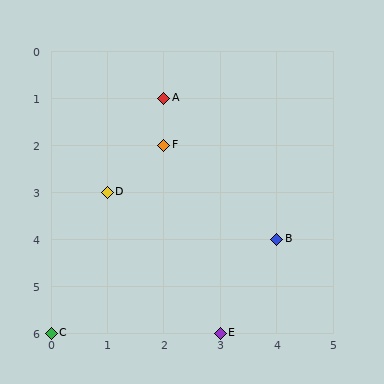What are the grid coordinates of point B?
Point B is at grid coordinates (4, 4).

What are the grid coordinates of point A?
Point A is at grid coordinates (2, 1).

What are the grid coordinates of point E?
Point E is at grid coordinates (3, 6).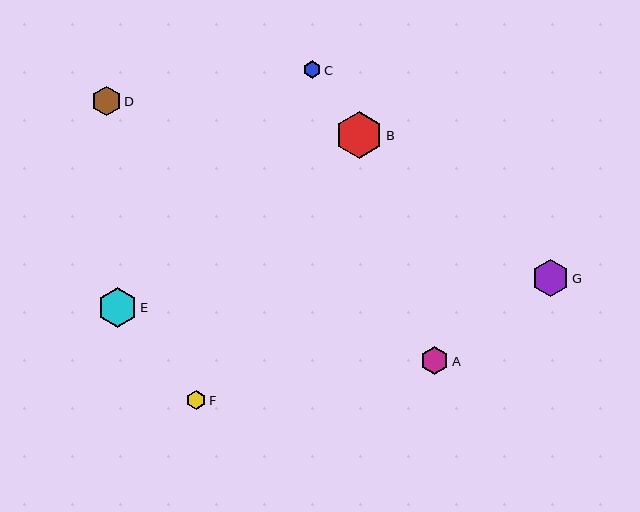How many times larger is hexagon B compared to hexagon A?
Hexagon B is approximately 1.7 times the size of hexagon A.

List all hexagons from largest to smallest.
From largest to smallest: B, E, G, D, A, F, C.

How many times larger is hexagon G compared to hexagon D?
Hexagon G is approximately 1.3 times the size of hexagon D.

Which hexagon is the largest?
Hexagon B is the largest with a size of approximately 47 pixels.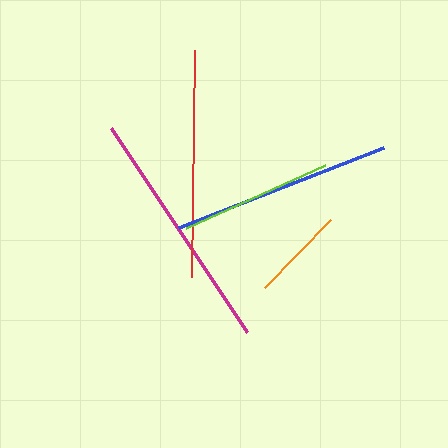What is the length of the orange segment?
The orange segment is approximately 95 pixels long.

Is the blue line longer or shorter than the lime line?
The blue line is longer than the lime line.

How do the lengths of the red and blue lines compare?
The red and blue lines are approximately the same length.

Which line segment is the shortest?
The orange line is the shortest at approximately 95 pixels.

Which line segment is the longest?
The magenta line is the longest at approximately 245 pixels.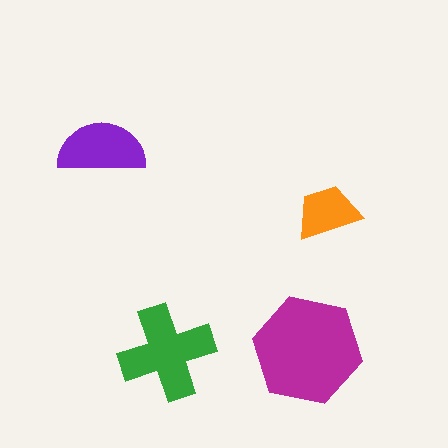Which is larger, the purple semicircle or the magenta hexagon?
The magenta hexagon.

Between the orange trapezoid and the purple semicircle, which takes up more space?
The purple semicircle.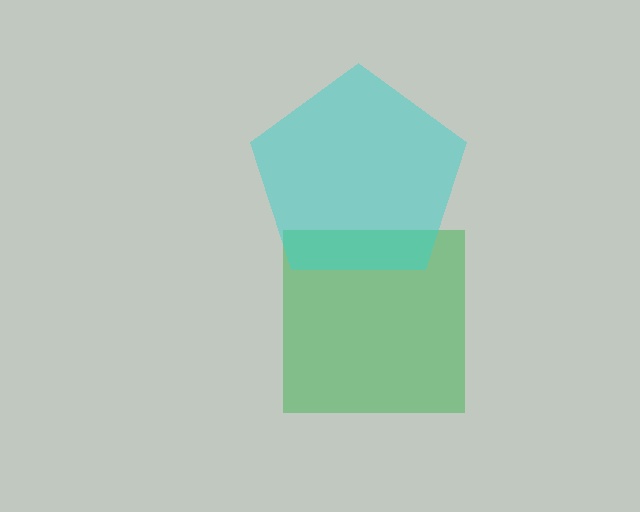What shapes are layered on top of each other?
The layered shapes are: a green square, a cyan pentagon.